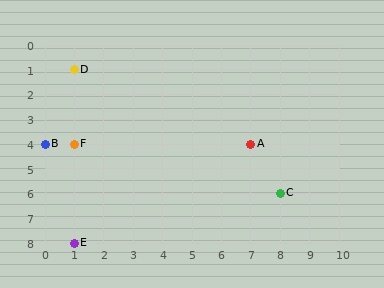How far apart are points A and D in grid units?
Points A and D are 6 columns and 3 rows apart (about 6.7 grid units diagonally).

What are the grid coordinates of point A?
Point A is at grid coordinates (7, 4).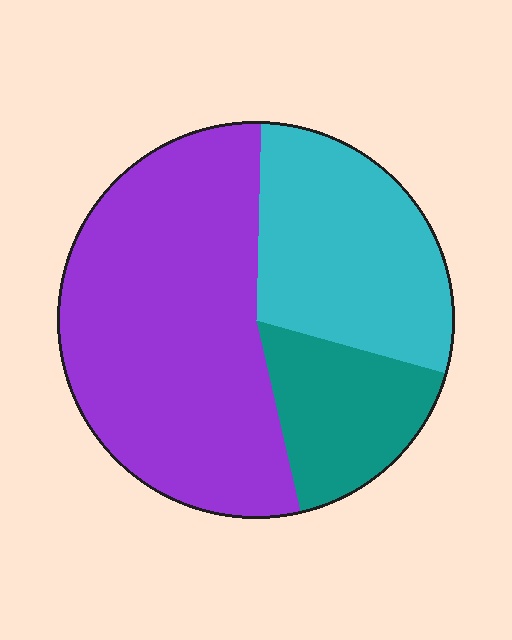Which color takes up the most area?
Purple, at roughly 55%.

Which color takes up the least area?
Teal, at roughly 15%.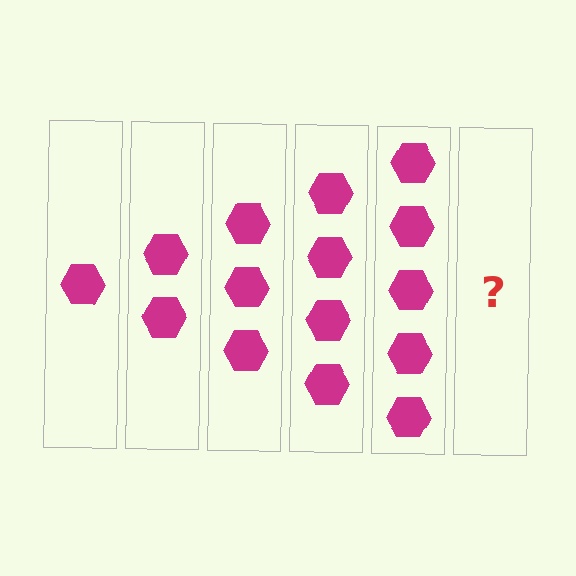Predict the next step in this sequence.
The next step is 6 hexagons.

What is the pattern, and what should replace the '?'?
The pattern is that each step adds one more hexagon. The '?' should be 6 hexagons.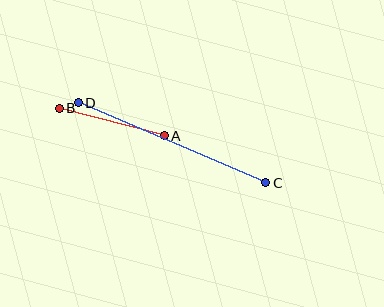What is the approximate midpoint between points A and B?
The midpoint is at approximately (112, 122) pixels.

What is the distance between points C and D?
The distance is approximately 204 pixels.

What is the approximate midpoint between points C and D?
The midpoint is at approximately (172, 143) pixels.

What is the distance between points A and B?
The distance is approximately 108 pixels.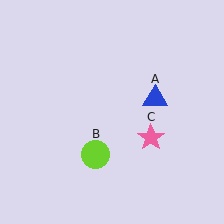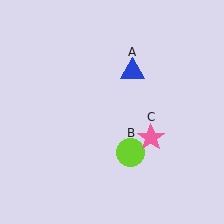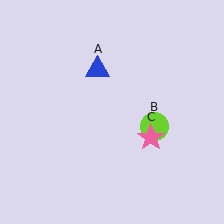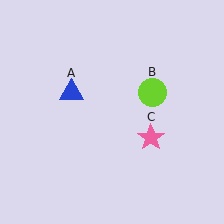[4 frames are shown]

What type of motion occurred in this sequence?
The blue triangle (object A), lime circle (object B) rotated counterclockwise around the center of the scene.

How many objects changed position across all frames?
2 objects changed position: blue triangle (object A), lime circle (object B).